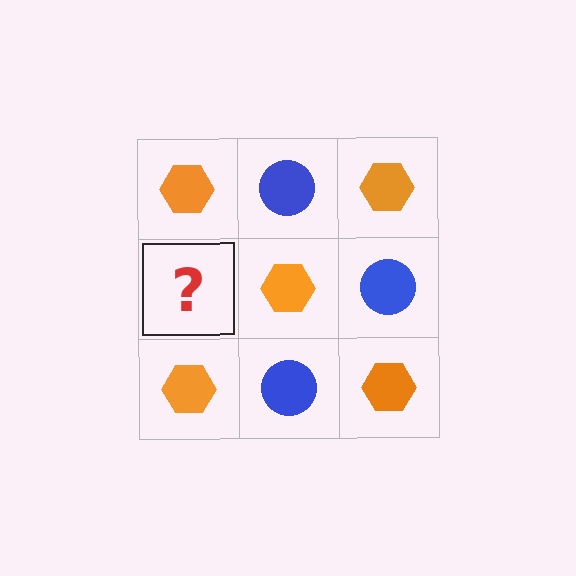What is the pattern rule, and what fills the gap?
The rule is that it alternates orange hexagon and blue circle in a checkerboard pattern. The gap should be filled with a blue circle.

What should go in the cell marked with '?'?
The missing cell should contain a blue circle.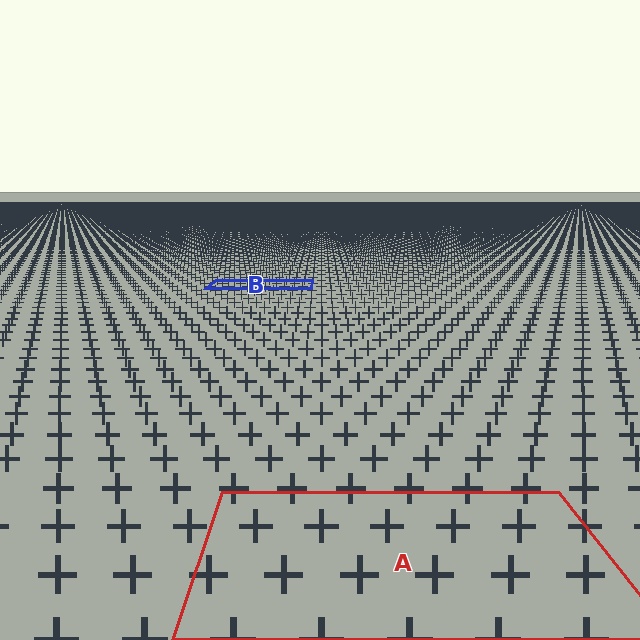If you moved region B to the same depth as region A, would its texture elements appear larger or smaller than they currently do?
They would appear larger. At a closer depth, the same texture elements are projected at a bigger on-screen size.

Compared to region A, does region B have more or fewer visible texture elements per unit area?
Region B has more texture elements per unit area — they are packed more densely because it is farther away.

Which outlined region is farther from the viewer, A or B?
Region B is farther from the viewer — the texture elements inside it appear smaller and more densely packed.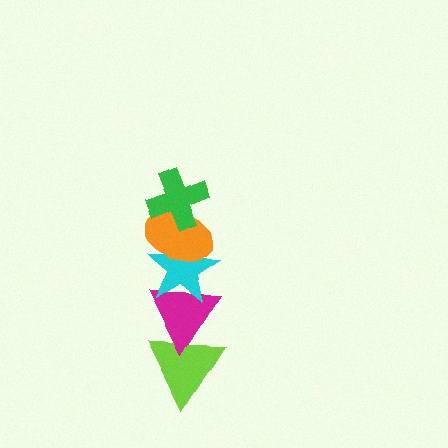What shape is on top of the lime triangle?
The magenta triangle is on top of the lime triangle.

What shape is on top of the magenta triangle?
The cyan star is on top of the magenta triangle.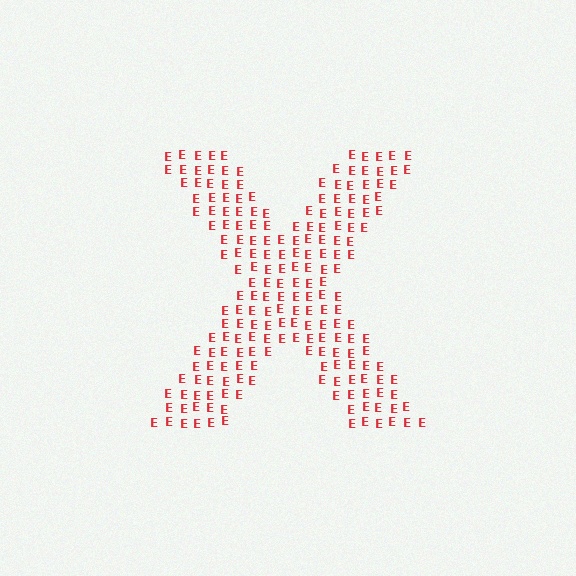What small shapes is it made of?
It is made of small letter E's.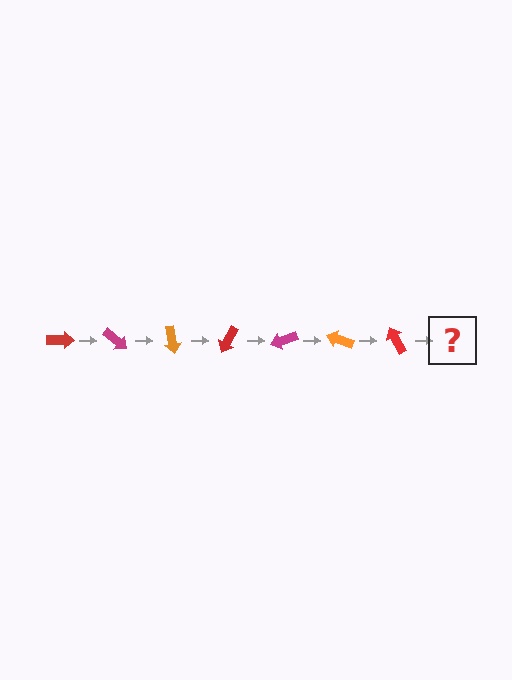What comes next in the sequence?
The next element should be a magenta arrow, rotated 280 degrees from the start.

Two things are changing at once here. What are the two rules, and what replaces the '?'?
The two rules are that it rotates 40 degrees each step and the color cycles through red, magenta, and orange. The '?' should be a magenta arrow, rotated 280 degrees from the start.